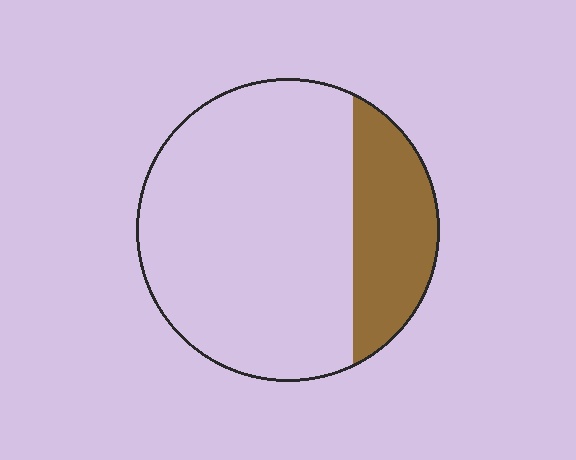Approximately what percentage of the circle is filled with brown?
Approximately 25%.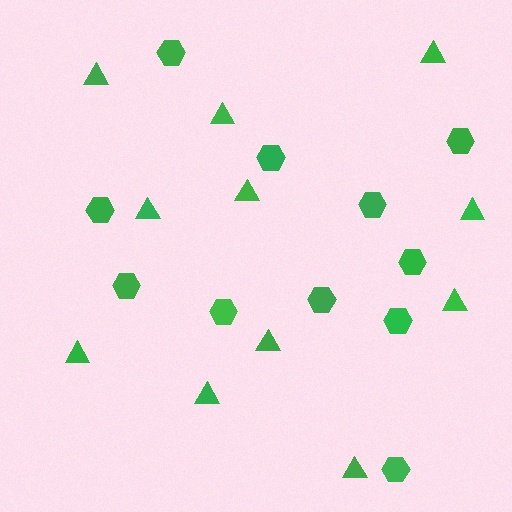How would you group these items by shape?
There are 2 groups: one group of triangles (11) and one group of hexagons (11).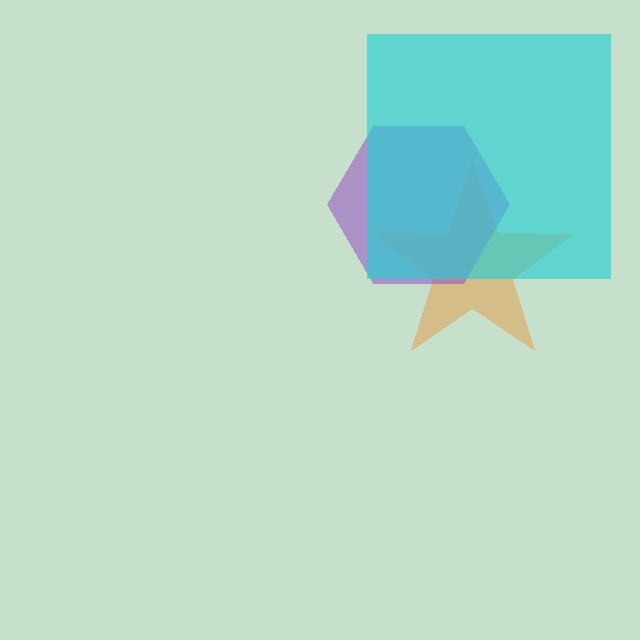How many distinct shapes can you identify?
There are 3 distinct shapes: an orange star, a purple hexagon, a cyan square.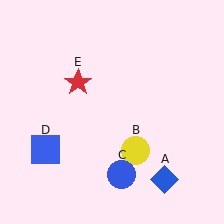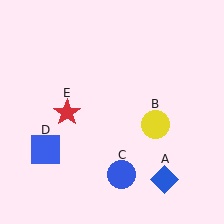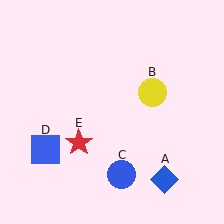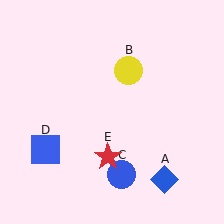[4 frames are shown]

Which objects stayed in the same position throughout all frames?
Blue diamond (object A) and blue circle (object C) and blue square (object D) remained stationary.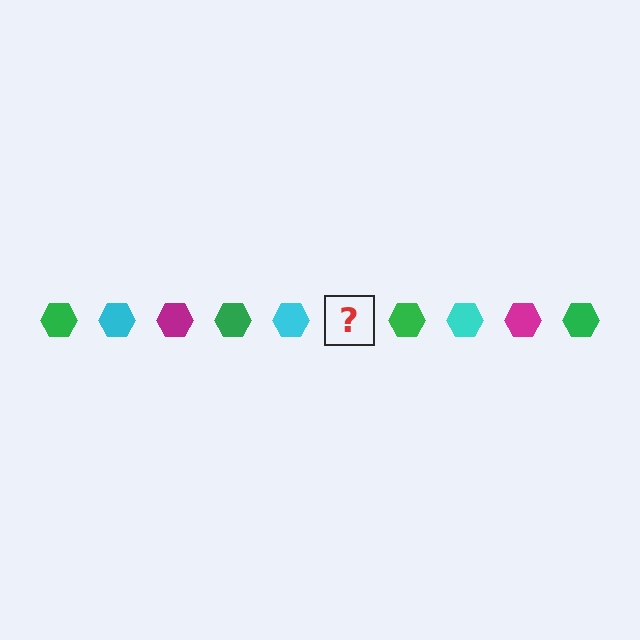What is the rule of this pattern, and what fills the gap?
The rule is that the pattern cycles through green, cyan, magenta hexagons. The gap should be filled with a magenta hexagon.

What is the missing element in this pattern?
The missing element is a magenta hexagon.